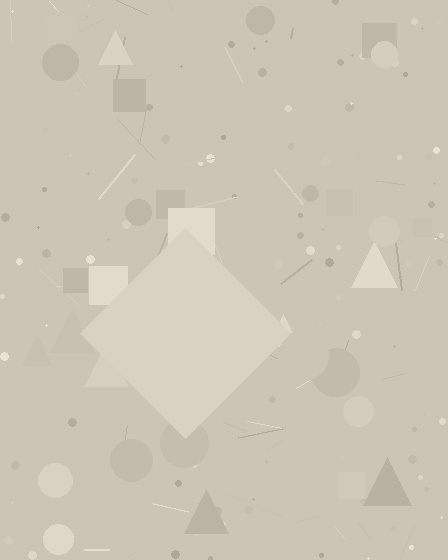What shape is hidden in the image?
A diamond is hidden in the image.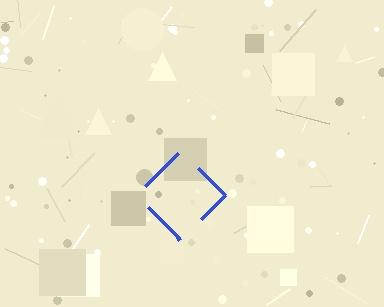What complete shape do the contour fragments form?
The contour fragments form a diamond.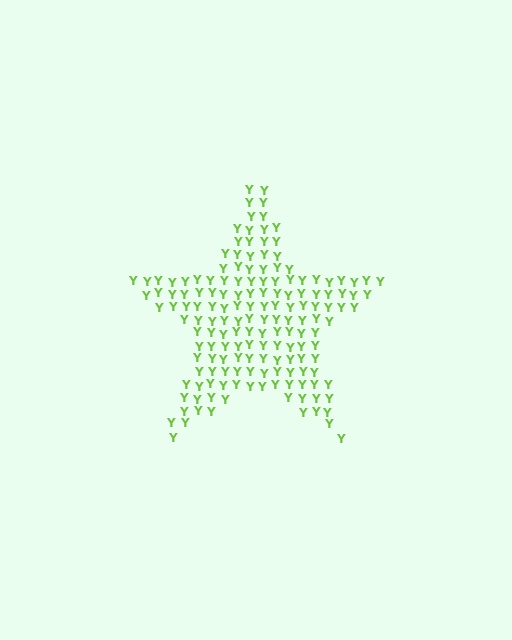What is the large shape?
The large shape is a star.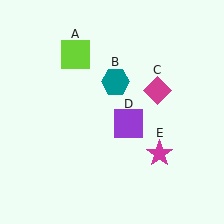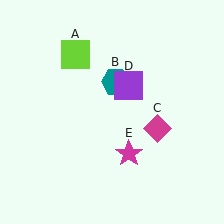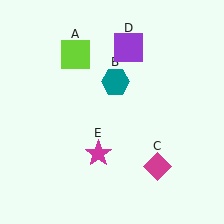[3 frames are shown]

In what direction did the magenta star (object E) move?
The magenta star (object E) moved left.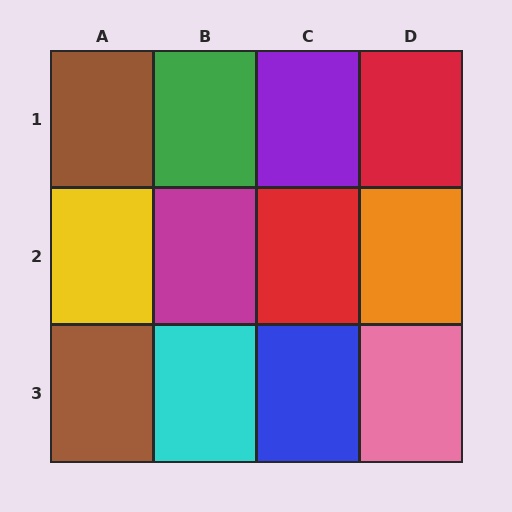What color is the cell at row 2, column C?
Red.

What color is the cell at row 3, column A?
Brown.